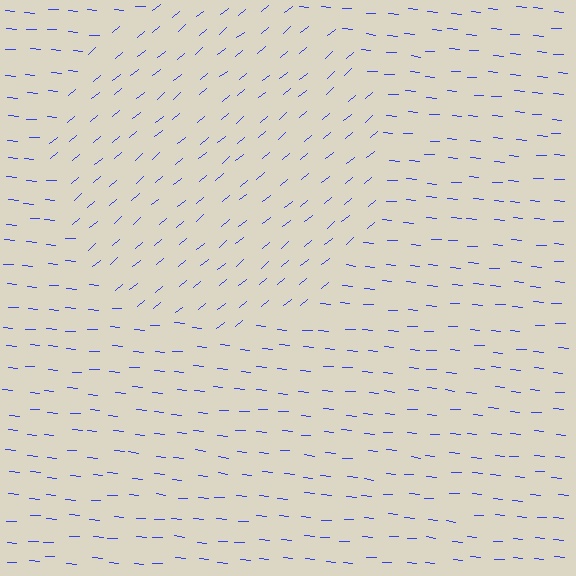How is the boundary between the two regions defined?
The boundary is defined purely by a change in line orientation (approximately 45 degrees difference). All lines are the same color and thickness.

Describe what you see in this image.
The image is filled with small blue line segments. A circle region in the image has lines oriented differently from the surrounding lines, creating a visible texture boundary.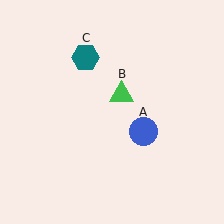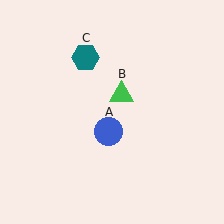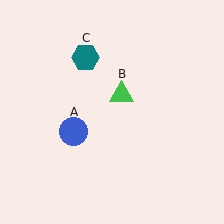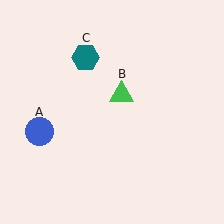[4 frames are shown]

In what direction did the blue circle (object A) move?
The blue circle (object A) moved left.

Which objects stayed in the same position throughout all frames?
Green triangle (object B) and teal hexagon (object C) remained stationary.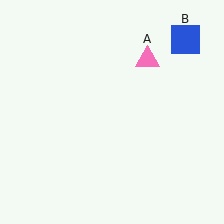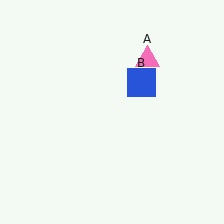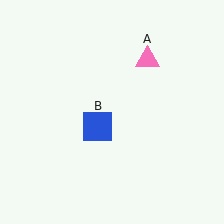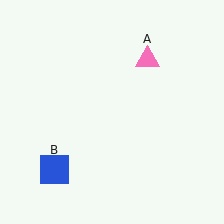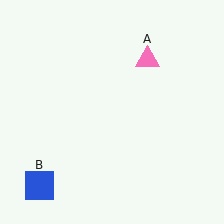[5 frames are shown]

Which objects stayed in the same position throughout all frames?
Pink triangle (object A) remained stationary.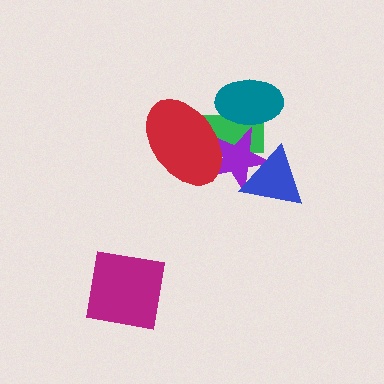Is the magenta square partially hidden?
No, no other shape covers it.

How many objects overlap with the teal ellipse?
2 objects overlap with the teal ellipse.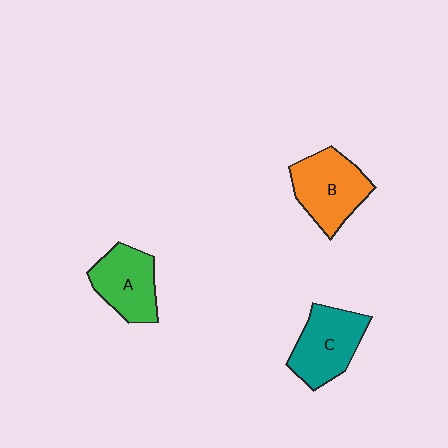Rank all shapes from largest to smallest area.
From largest to smallest: B (orange), C (teal), A (green).